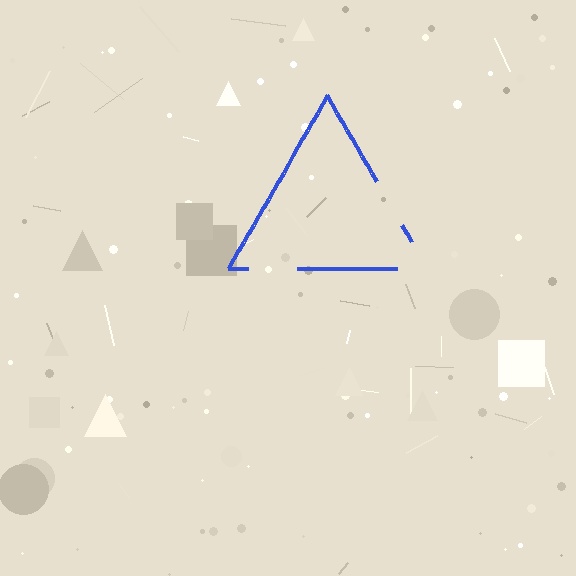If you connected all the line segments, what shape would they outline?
They would outline a triangle.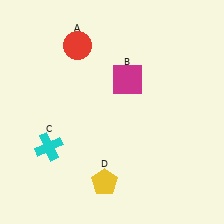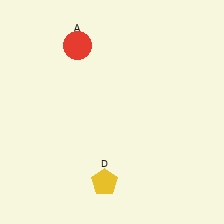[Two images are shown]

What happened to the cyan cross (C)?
The cyan cross (C) was removed in Image 2. It was in the bottom-left area of Image 1.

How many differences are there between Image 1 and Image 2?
There are 2 differences between the two images.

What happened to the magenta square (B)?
The magenta square (B) was removed in Image 2. It was in the top-right area of Image 1.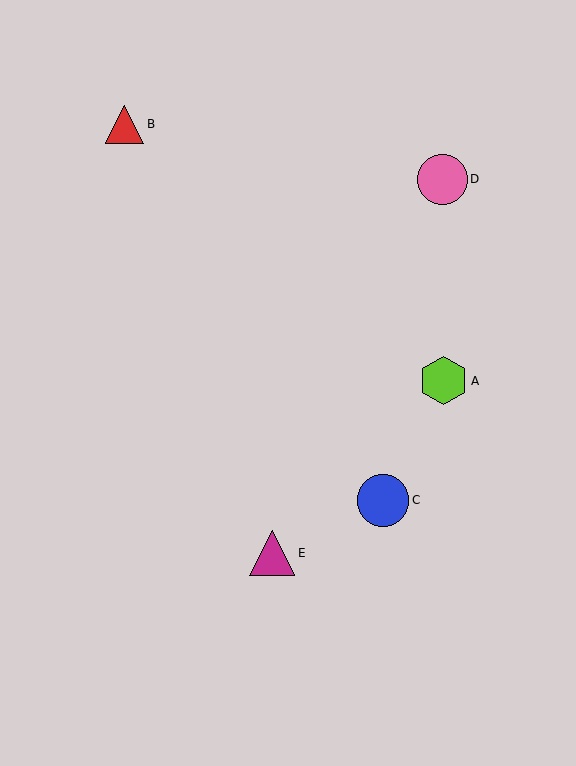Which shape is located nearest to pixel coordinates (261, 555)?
The magenta triangle (labeled E) at (272, 553) is nearest to that location.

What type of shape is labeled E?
Shape E is a magenta triangle.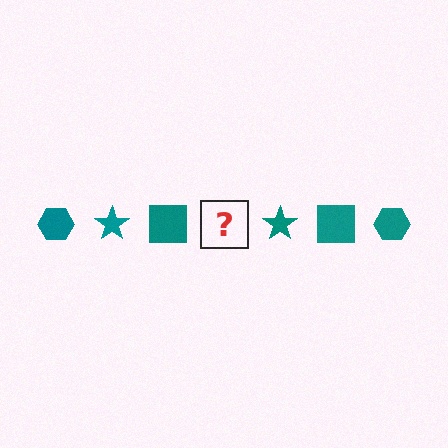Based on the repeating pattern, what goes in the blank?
The blank should be a teal hexagon.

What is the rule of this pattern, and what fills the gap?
The rule is that the pattern cycles through hexagon, star, square shapes in teal. The gap should be filled with a teal hexagon.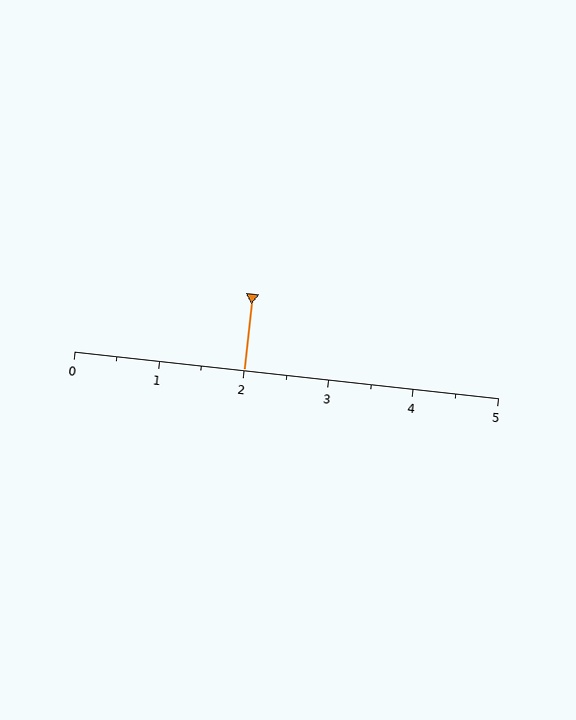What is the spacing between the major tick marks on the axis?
The major ticks are spaced 1 apart.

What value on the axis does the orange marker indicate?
The marker indicates approximately 2.